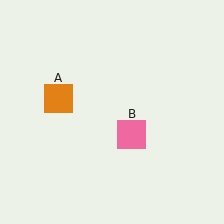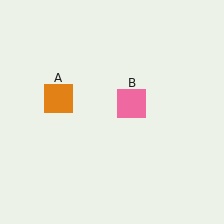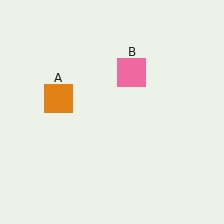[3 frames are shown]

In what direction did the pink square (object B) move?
The pink square (object B) moved up.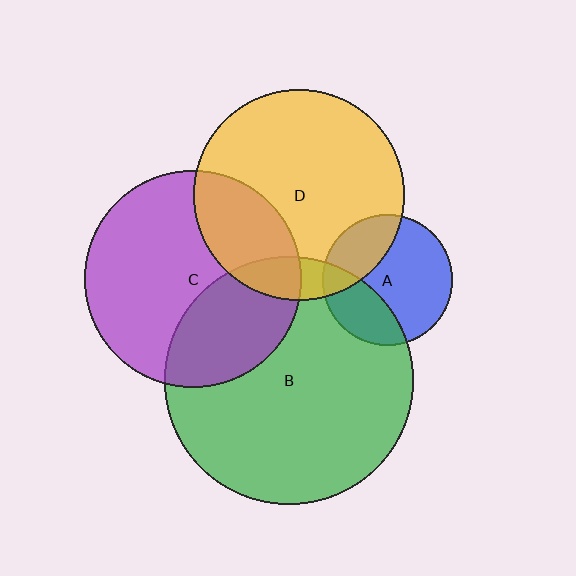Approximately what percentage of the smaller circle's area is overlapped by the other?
Approximately 30%.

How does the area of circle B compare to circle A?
Approximately 3.6 times.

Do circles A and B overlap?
Yes.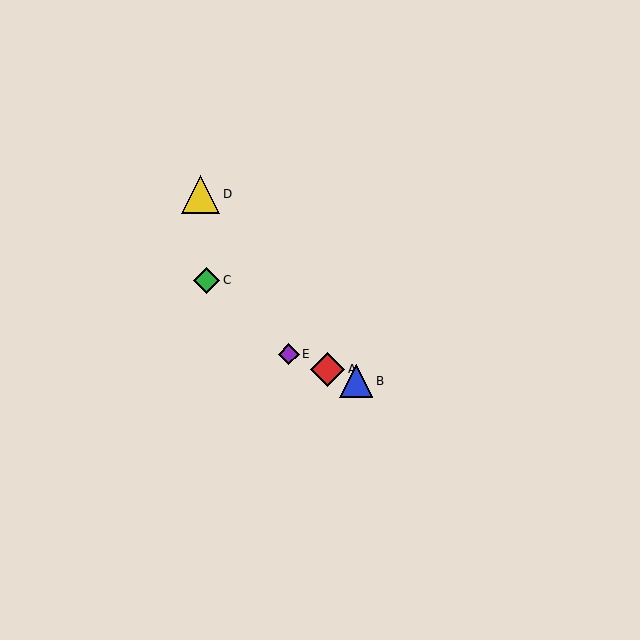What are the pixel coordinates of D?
Object D is at (201, 194).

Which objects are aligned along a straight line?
Objects A, B, E are aligned along a straight line.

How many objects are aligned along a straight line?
3 objects (A, B, E) are aligned along a straight line.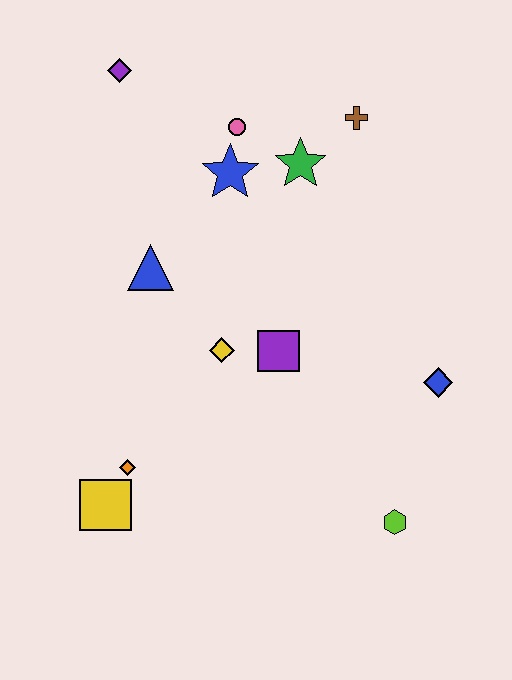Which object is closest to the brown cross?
The green star is closest to the brown cross.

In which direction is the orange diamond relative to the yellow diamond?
The orange diamond is below the yellow diamond.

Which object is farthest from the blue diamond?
The purple diamond is farthest from the blue diamond.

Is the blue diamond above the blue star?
No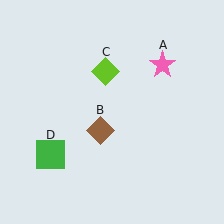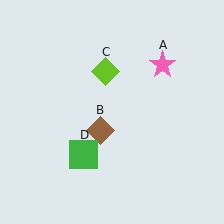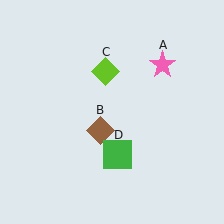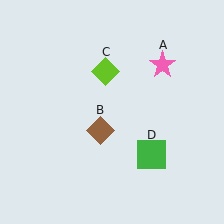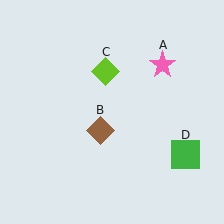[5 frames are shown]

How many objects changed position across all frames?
1 object changed position: green square (object D).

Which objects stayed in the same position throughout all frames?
Pink star (object A) and brown diamond (object B) and lime diamond (object C) remained stationary.